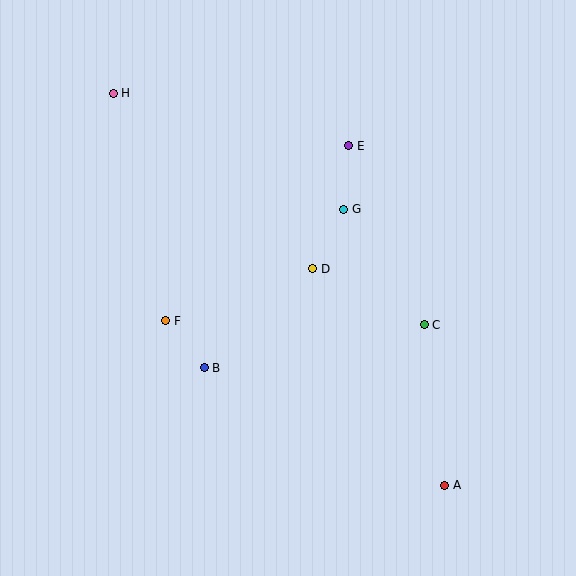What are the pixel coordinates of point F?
Point F is at (166, 321).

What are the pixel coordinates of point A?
Point A is at (445, 485).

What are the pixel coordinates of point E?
Point E is at (349, 146).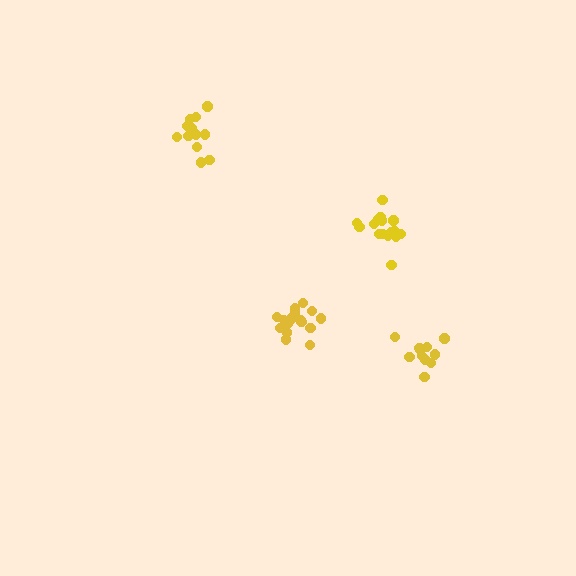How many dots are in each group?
Group 1: 17 dots, Group 2: 12 dots, Group 3: 11 dots, Group 4: 16 dots (56 total).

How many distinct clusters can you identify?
There are 4 distinct clusters.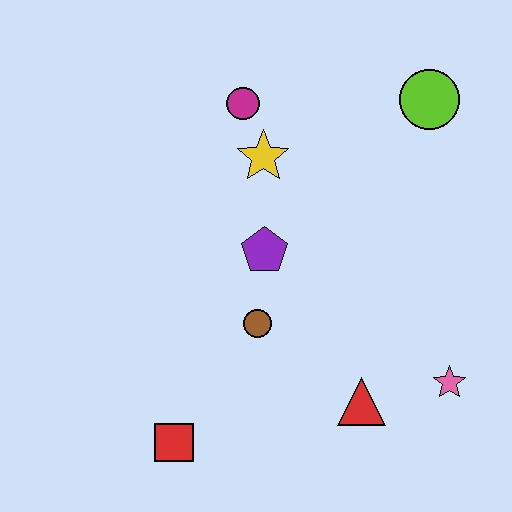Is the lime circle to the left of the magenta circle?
No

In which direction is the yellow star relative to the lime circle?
The yellow star is to the left of the lime circle.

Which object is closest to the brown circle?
The purple pentagon is closest to the brown circle.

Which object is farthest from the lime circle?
The red square is farthest from the lime circle.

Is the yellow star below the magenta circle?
Yes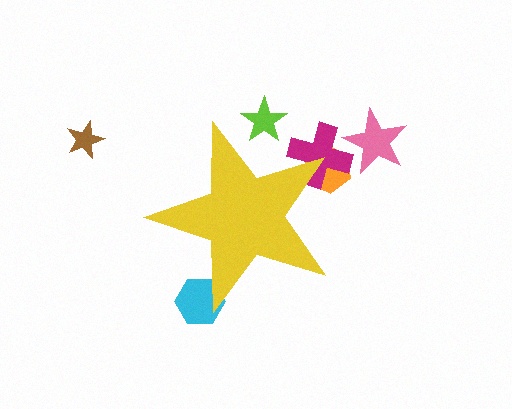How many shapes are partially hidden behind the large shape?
4 shapes are partially hidden.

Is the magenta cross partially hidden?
Yes, the magenta cross is partially hidden behind the yellow star.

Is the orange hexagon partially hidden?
Yes, the orange hexagon is partially hidden behind the yellow star.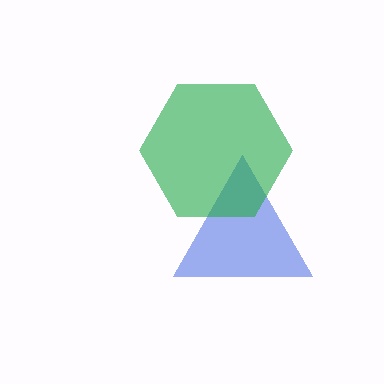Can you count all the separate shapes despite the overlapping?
Yes, there are 2 separate shapes.